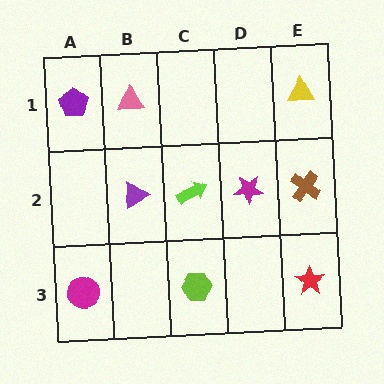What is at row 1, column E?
A yellow triangle.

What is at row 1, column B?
A pink triangle.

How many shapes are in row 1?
3 shapes.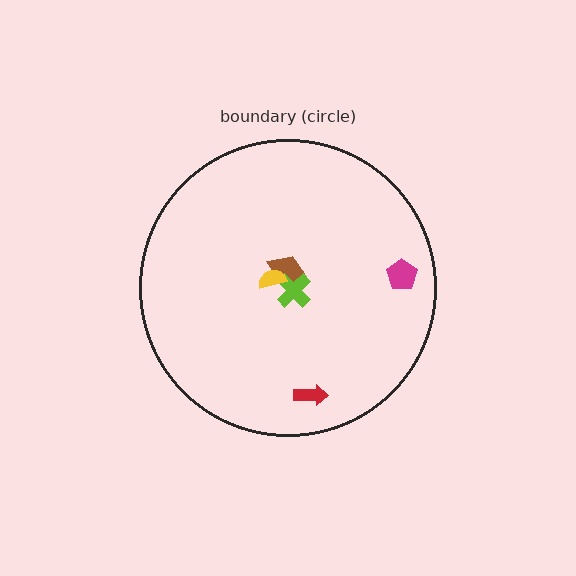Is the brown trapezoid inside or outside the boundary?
Inside.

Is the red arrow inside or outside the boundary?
Inside.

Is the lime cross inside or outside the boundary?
Inside.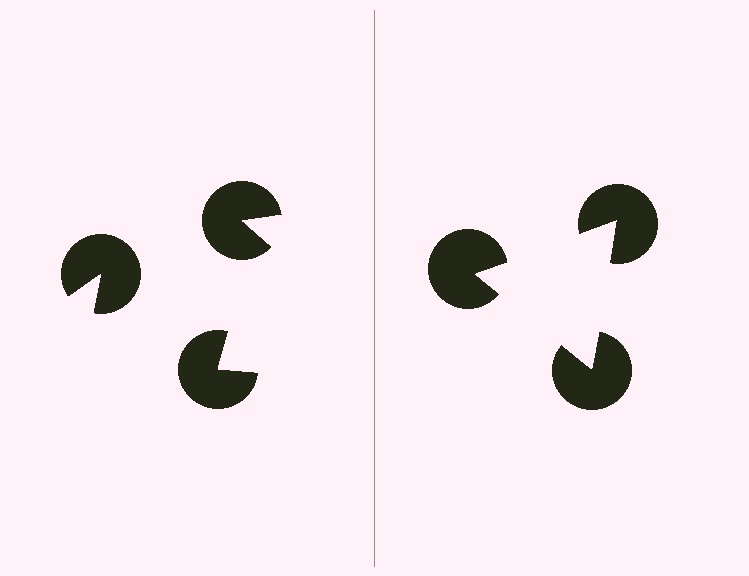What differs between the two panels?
The pac-man discs are positioned identically on both sides; only the wedge orientations differ. On the right they align to a triangle; on the left they are misaligned.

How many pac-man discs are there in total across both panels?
6 — 3 on each side.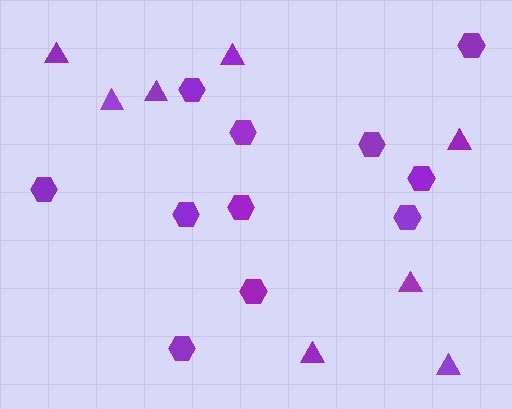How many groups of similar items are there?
There are 2 groups: one group of hexagons (11) and one group of triangles (8).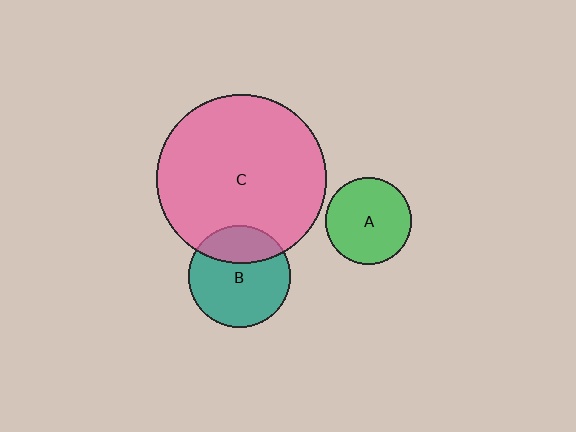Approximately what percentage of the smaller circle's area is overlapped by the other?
Approximately 30%.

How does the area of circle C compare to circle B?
Approximately 2.7 times.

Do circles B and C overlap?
Yes.